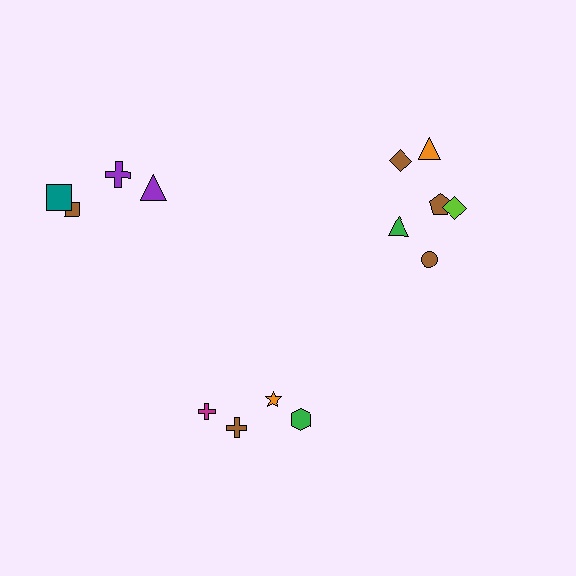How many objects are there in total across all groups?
There are 14 objects.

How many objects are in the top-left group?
There are 4 objects.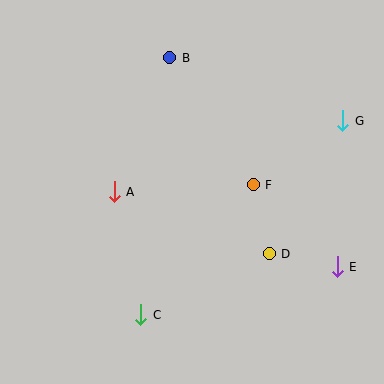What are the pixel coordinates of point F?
Point F is at (253, 185).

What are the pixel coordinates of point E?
Point E is at (337, 267).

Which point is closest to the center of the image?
Point F at (253, 185) is closest to the center.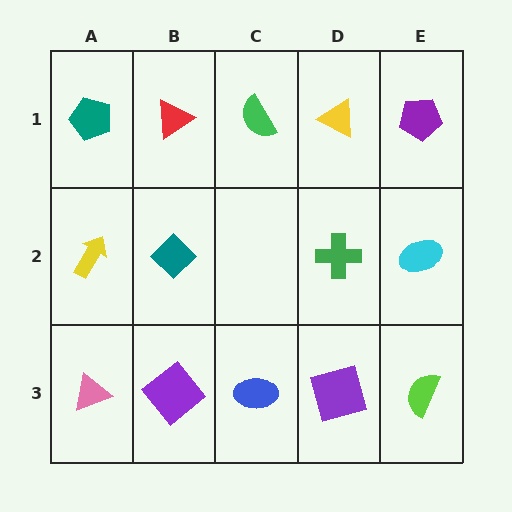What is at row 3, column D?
A purple square.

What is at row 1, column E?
A purple pentagon.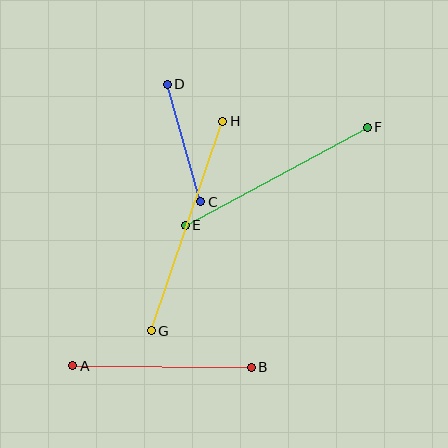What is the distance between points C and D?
The distance is approximately 122 pixels.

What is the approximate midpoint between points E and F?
The midpoint is at approximately (276, 176) pixels.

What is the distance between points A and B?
The distance is approximately 179 pixels.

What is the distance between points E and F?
The distance is approximately 207 pixels.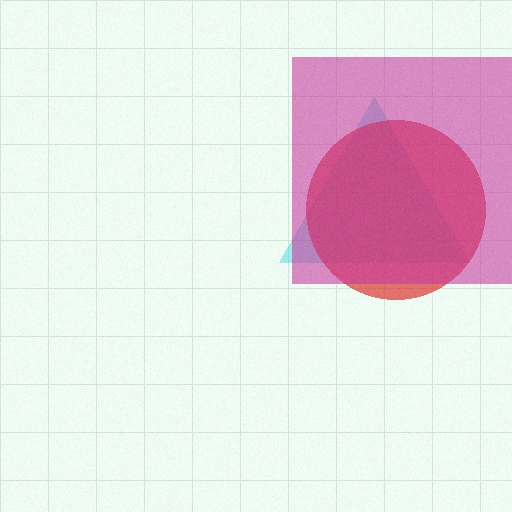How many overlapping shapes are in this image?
There are 3 overlapping shapes in the image.